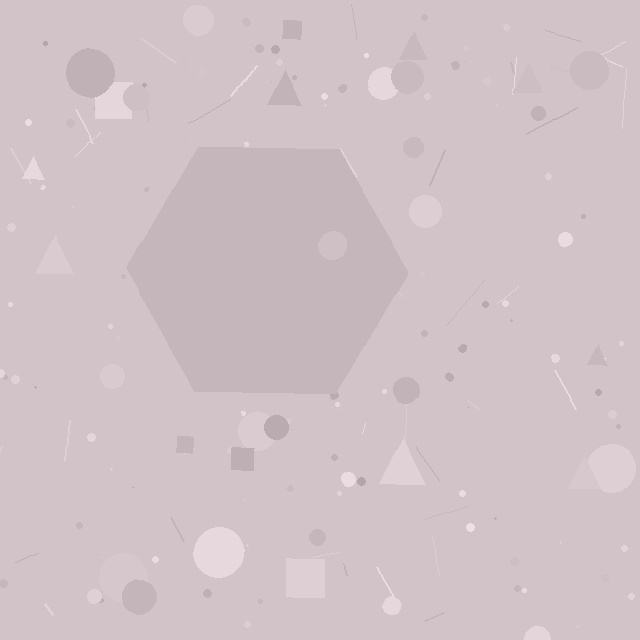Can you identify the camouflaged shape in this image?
The camouflaged shape is a hexagon.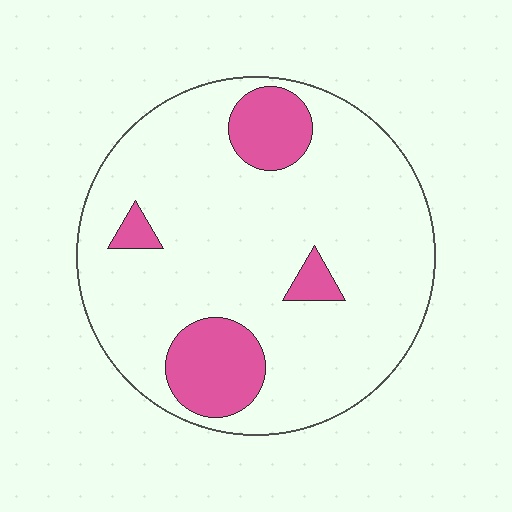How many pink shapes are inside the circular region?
4.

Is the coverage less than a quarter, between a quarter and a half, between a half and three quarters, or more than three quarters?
Less than a quarter.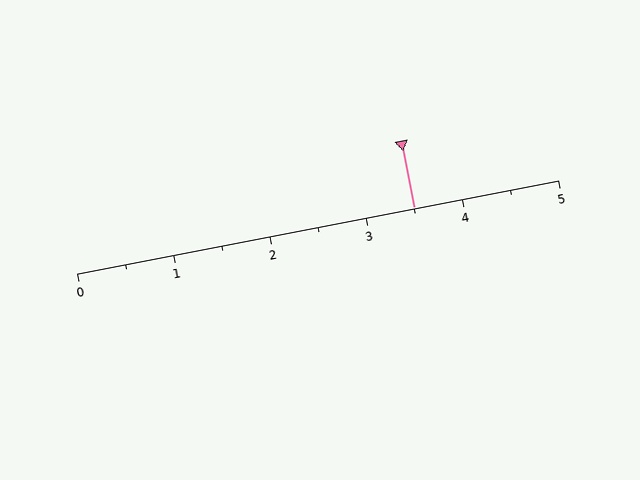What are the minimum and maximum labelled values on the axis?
The axis runs from 0 to 5.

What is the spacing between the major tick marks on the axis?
The major ticks are spaced 1 apart.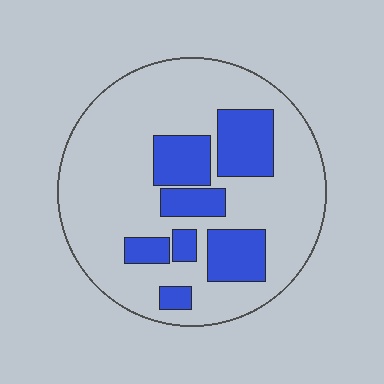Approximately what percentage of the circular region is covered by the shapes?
Approximately 25%.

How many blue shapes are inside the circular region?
7.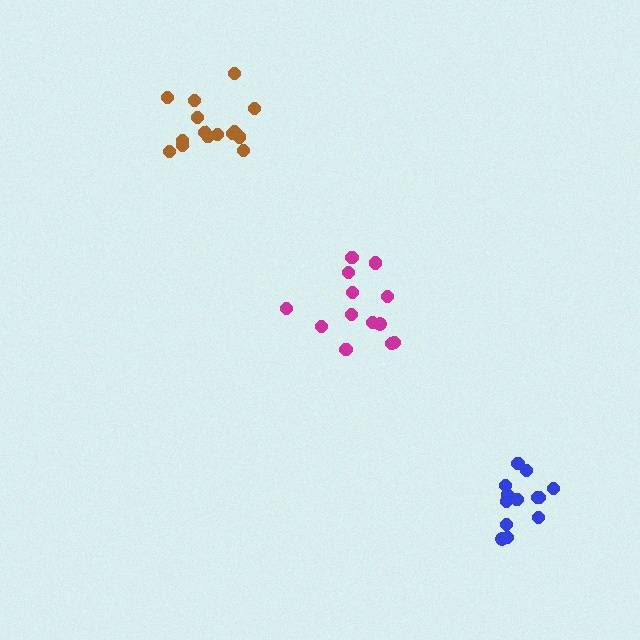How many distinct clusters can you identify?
There are 3 distinct clusters.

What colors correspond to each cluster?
The clusters are colored: magenta, brown, blue.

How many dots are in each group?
Group 1: 13 dots, Group 2: 15 dots, Group 3: 13 dots (41 total).